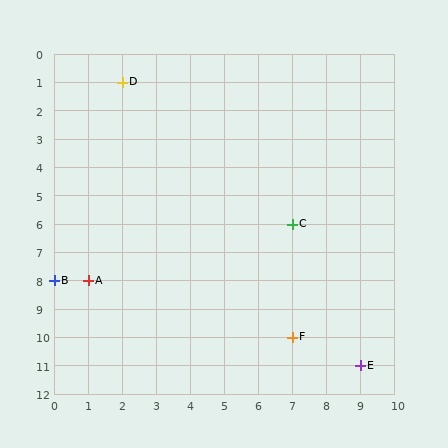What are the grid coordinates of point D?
Point D is at grid coordinates (2, 1).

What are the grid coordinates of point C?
Point C is at grid coordinates (7, 6).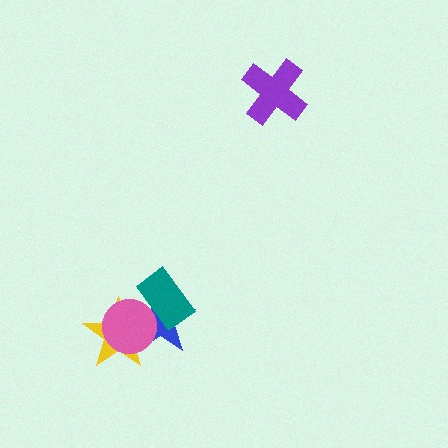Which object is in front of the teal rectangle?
The pink circle is in front of the teal rectangle.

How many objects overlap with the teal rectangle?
2 objects overlap with the teal rectangle.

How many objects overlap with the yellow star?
2 objects overlap with the yellow star.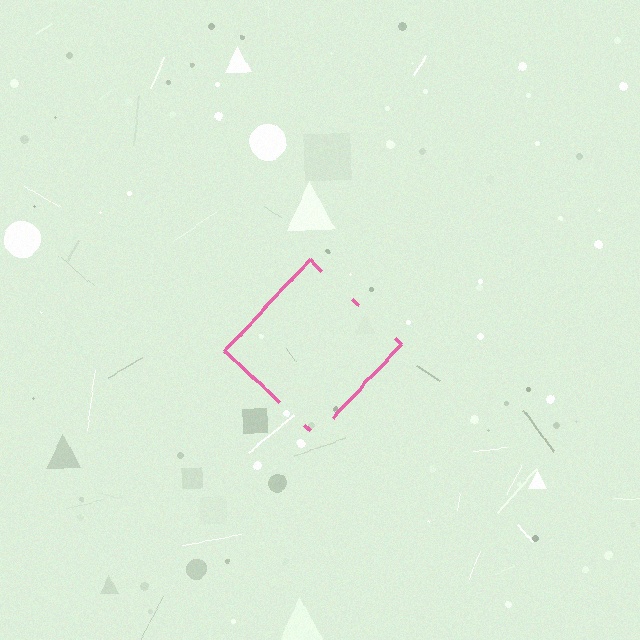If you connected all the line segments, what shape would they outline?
They would outline a diamond.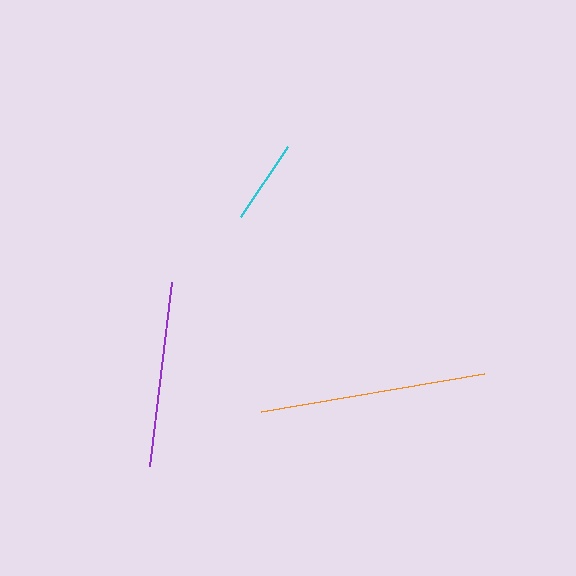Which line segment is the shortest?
The cyan line is the shortest at approximately 84 pixels.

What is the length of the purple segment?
The purple segment is approximately 185 pixels long.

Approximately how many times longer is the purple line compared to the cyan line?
The purple line is approximately 2.2 times the length of the cyan line.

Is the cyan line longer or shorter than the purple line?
The purple line is longer than the cyan line.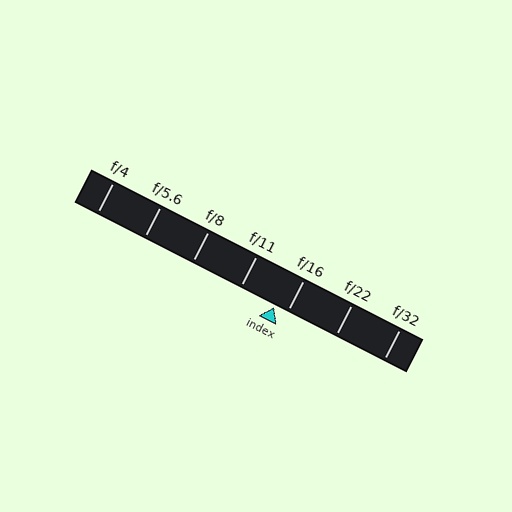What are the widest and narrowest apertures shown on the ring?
The widest aperture shown is f/4 and the narrowest is f/32.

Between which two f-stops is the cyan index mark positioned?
The index mark is between f/11 and f/16.